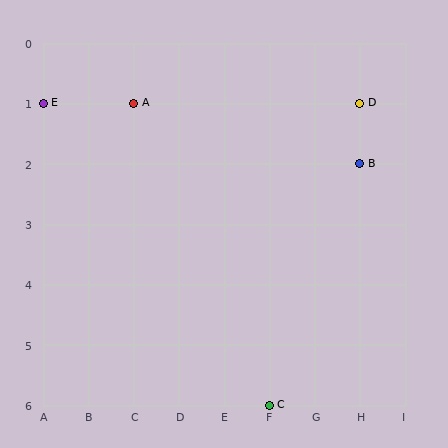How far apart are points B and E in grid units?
Points B and E are 7 columns and 1 row apart (about 7.1 grid units diagonally).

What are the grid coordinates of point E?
Point E is at grid coordinates (A, 1).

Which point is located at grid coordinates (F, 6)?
Point C is at (F, 6).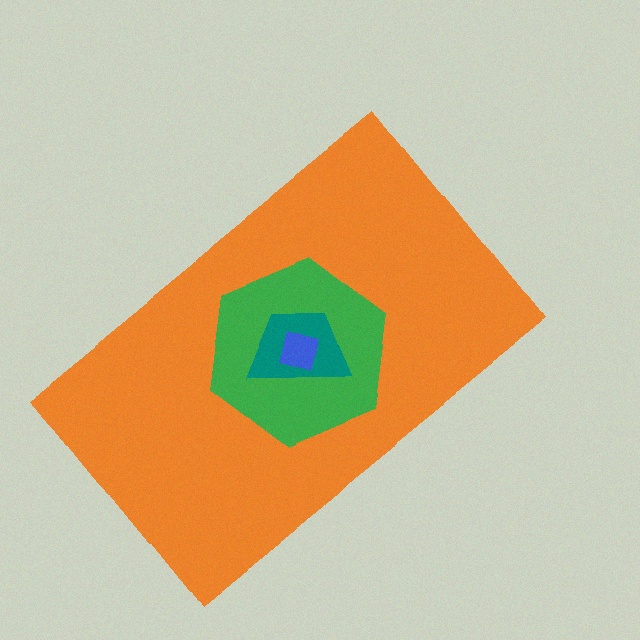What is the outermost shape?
The orange rectangle.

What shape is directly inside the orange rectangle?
The green hexagon.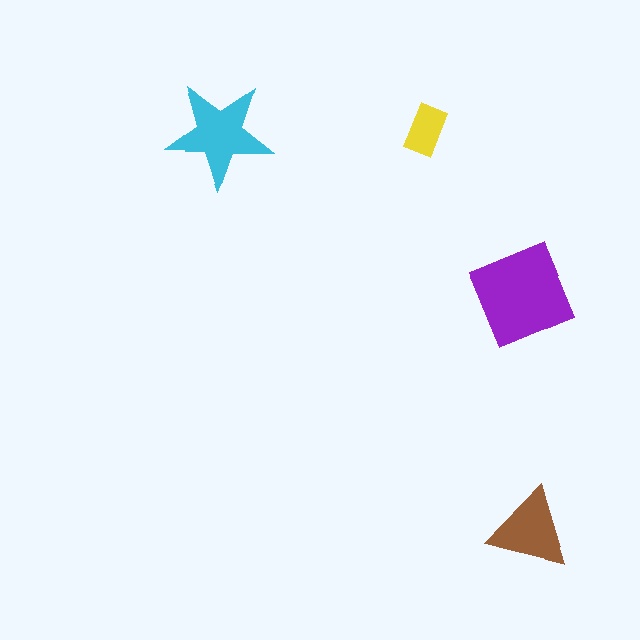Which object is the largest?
The purple diamond.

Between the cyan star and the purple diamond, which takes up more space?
The purple diamond.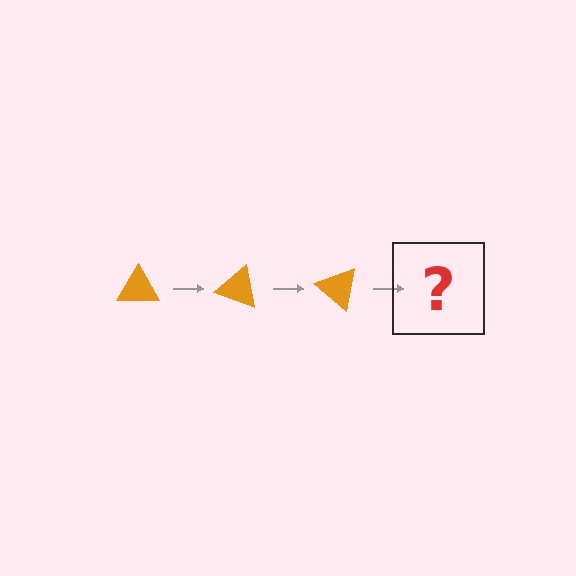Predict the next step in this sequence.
The next step is an orange triangle rotated 60 degrees.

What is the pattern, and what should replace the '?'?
The pattern is that the triangle rotates 20 degrees each step. The '?' should be an orange triangle rotated 60 degrees.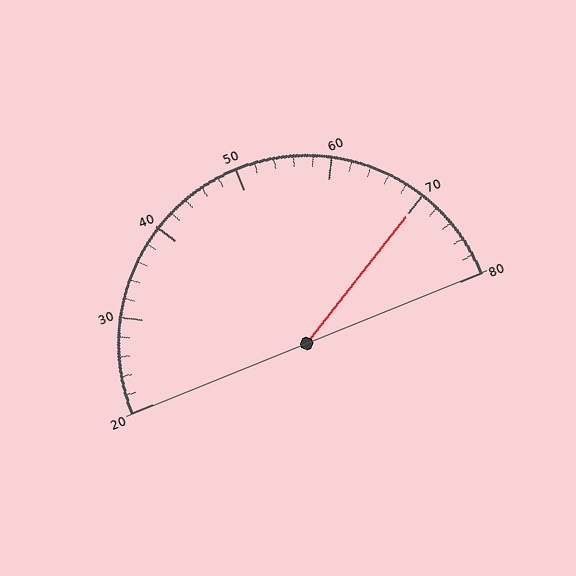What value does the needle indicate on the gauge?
The needle indicates approximately 70.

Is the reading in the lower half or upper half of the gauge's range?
The reading is in the upper half of the range (20 to 80).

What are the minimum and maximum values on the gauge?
The gauge ranges from 20 to 80.